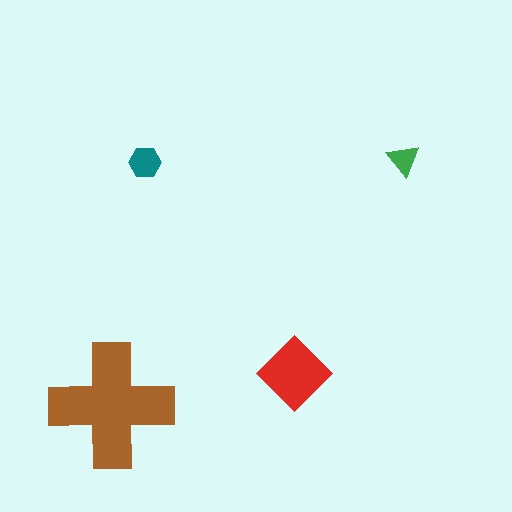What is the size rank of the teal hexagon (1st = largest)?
3rd.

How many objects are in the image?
There are 4 objects in the image.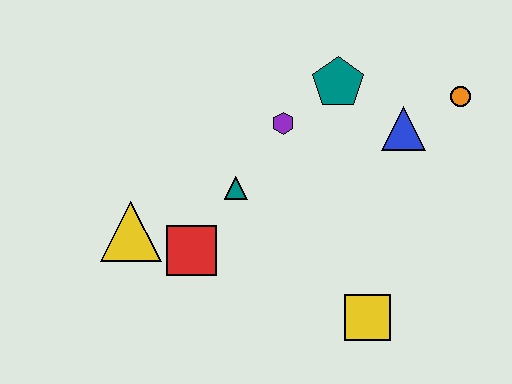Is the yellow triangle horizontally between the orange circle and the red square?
No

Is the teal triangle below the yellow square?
No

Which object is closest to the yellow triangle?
The red square is closest to the yellow triangle.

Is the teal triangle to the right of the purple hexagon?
No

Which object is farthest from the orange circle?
The yellow triangle is farthest from the orange circle.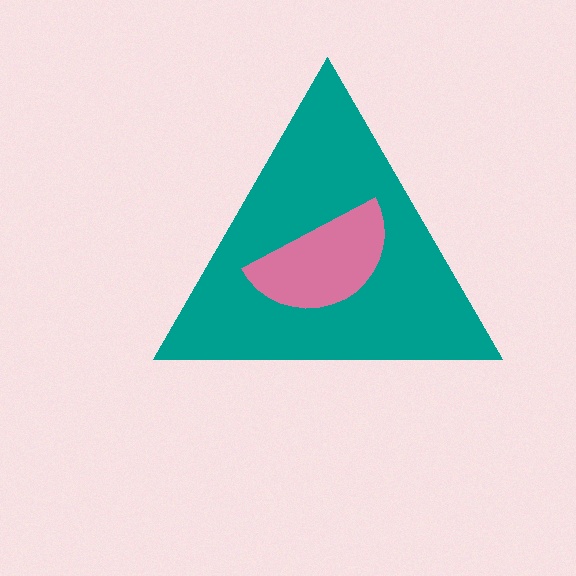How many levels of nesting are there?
2.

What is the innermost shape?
The pink semicircle.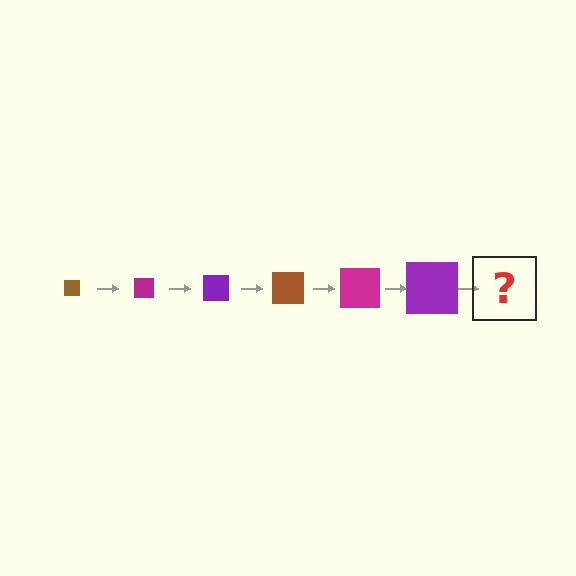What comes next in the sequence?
The next element should be a brown square, larger than the previous one.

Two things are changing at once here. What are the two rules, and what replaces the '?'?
The two rules are that the square grows larger each step and the color cycles through brown, magenta, and purple. The '?' should be a brown square, larger than the previous one.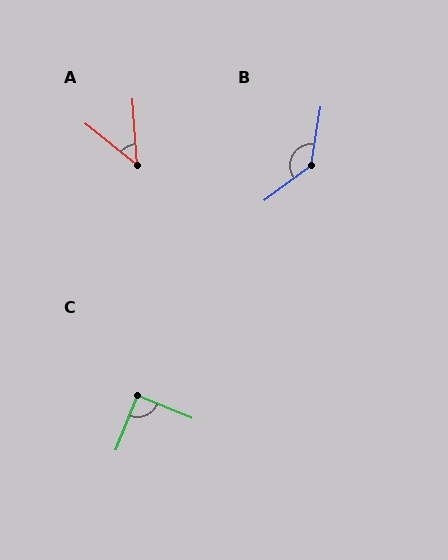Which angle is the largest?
B, at approximately 136 degrees.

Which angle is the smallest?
A, at approximately 47 degrees.